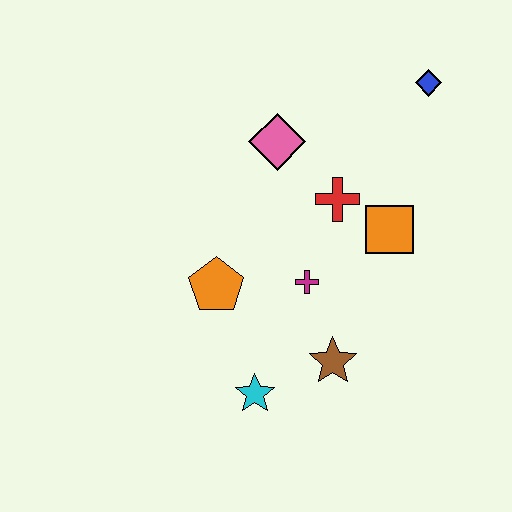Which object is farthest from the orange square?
The cyan star is farthest from the orange square.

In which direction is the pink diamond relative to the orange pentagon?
The pink diamond is above the orange pentagon.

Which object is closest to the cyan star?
The brown star is closest to the cyan star.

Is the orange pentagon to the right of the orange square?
No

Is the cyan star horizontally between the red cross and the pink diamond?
No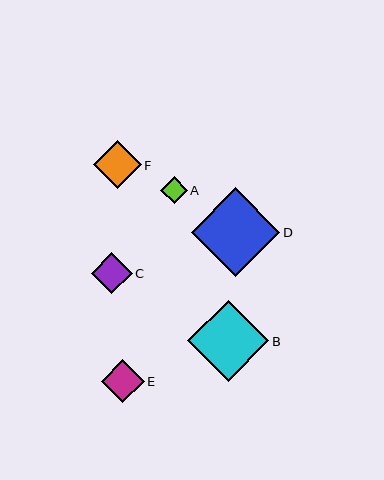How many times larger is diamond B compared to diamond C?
Diamond B is approximately 2.0 times the size of diamond C.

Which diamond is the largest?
Diamond D is the largest with a size of approximately 88 pixels.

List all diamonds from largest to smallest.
From largest to smallest: D, B, F, E, C, A.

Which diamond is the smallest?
Diamond A is the smallest with a size of approximately 27 pixels.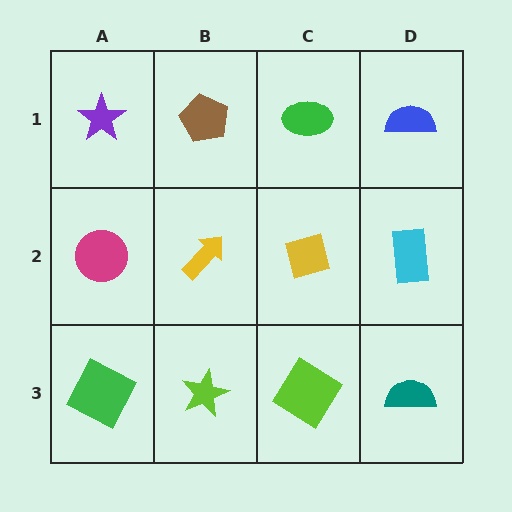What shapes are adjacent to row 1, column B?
A yellow arrow (row 2, column B), a purple star (row 1, column A), a green ellipse (row 1, column C).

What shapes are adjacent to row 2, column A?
A purple star (row 1, column A), a green square (row 3, column A), a yellow arrow (row 2, column B).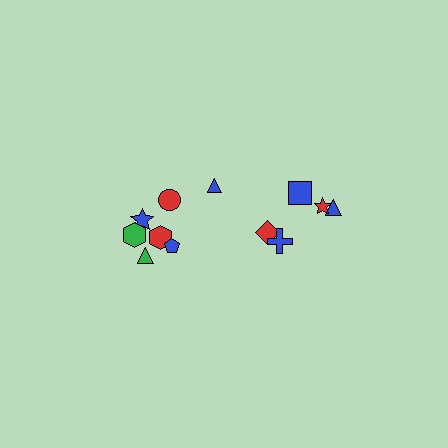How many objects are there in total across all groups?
There are 13 objects.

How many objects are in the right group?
There are 5 objects.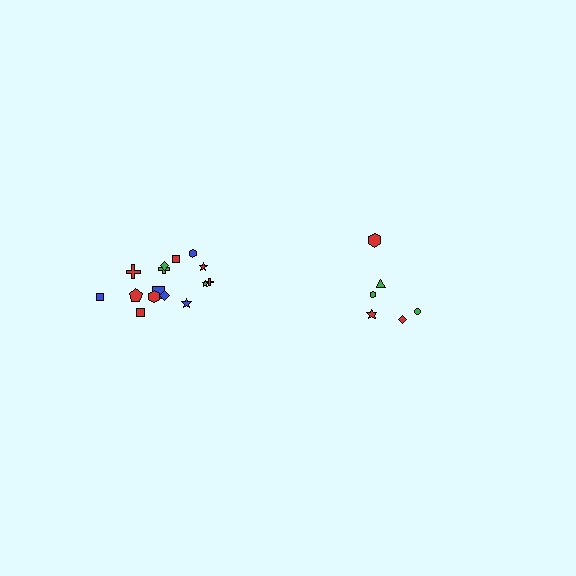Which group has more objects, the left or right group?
The left group.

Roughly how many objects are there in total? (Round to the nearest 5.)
Roughly 20 objects in total.